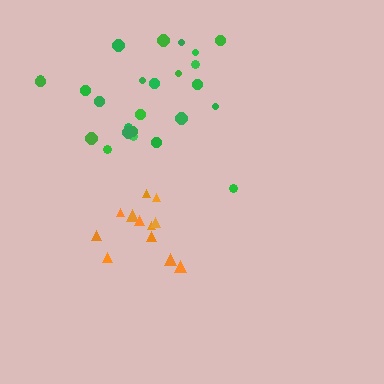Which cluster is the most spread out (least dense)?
Green.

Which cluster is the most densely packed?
Orange.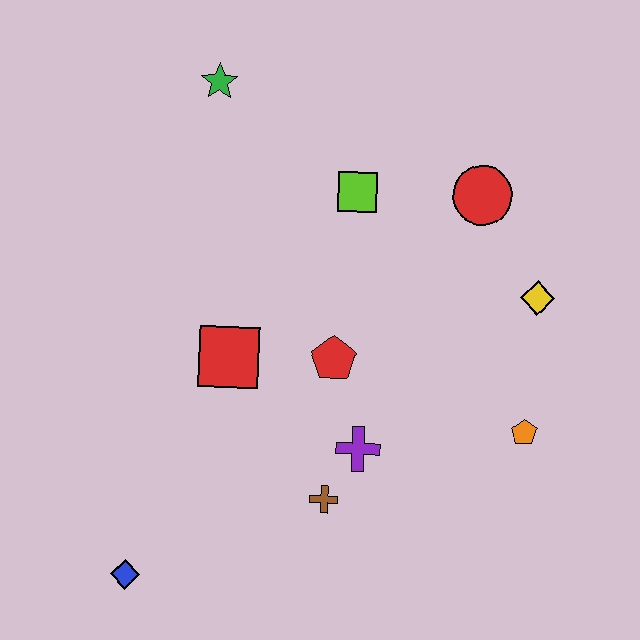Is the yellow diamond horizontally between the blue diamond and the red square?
No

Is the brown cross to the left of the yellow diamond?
Yes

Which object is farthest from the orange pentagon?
The green star is farthest from the orange pentagon.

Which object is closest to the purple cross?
The brown cross is closest to the purple cross.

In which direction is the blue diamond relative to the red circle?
The blue diamond is below the red circle.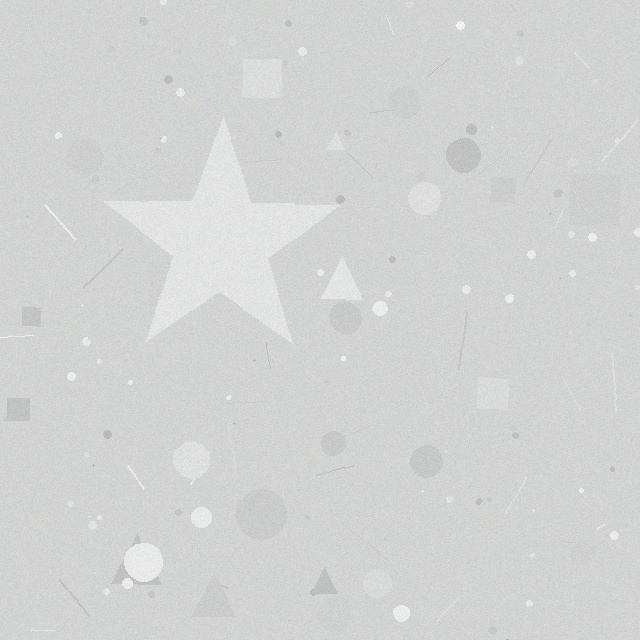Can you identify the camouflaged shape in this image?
The camouflaged shape is a star.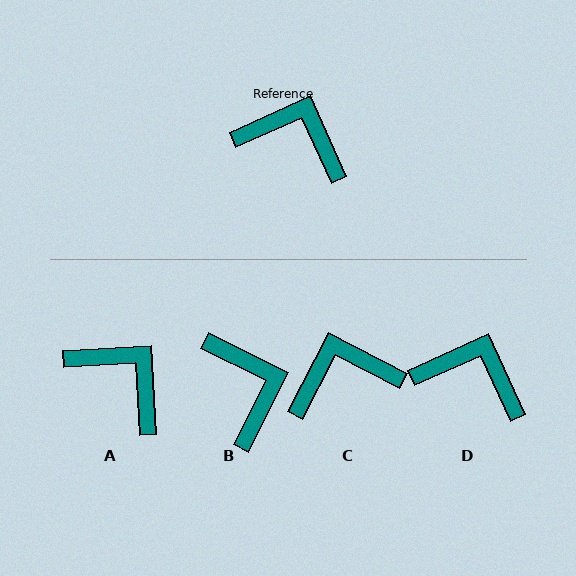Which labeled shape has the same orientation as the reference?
D.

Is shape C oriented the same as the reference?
No, it is off by about 38 degrees.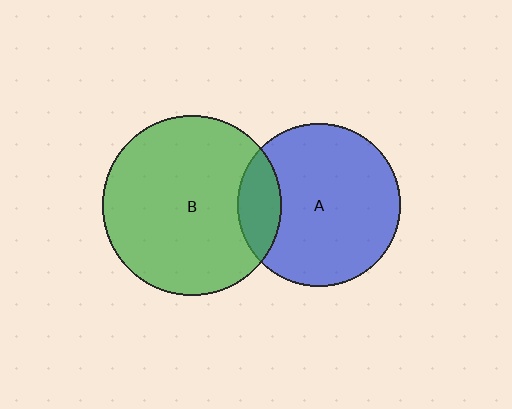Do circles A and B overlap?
Yes.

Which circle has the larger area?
Circle B (green).